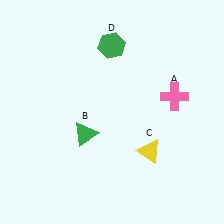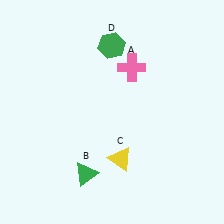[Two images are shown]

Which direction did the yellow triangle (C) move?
The yellow triangle (C) moved left.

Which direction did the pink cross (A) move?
The pink cross (A) moved left.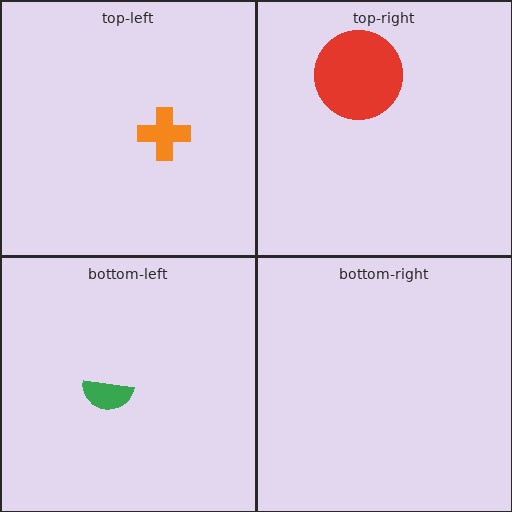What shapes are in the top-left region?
The orange cross.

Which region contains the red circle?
The top-right region.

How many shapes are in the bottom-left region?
1.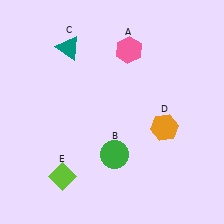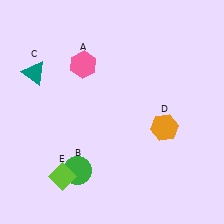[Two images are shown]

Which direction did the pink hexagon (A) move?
The pink hexagon (A) moved left.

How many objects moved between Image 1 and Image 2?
3 objects moved between the two images.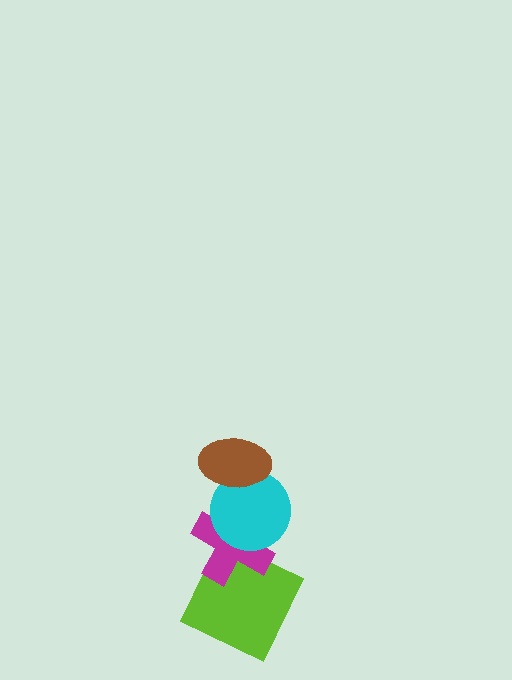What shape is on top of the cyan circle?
The brown ellipse is on top of the cyan circle.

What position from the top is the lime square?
The lime square is 4th from the top.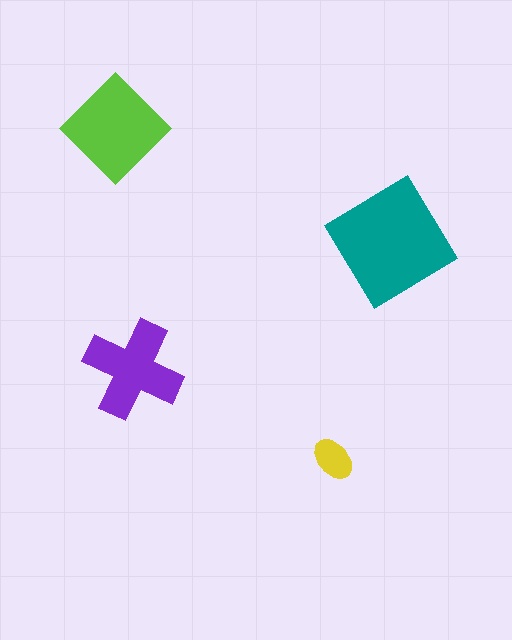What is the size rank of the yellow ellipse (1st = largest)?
4th.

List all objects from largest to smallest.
The teal diamond, the lime diamond, the purple cross, the yellow ellipse.